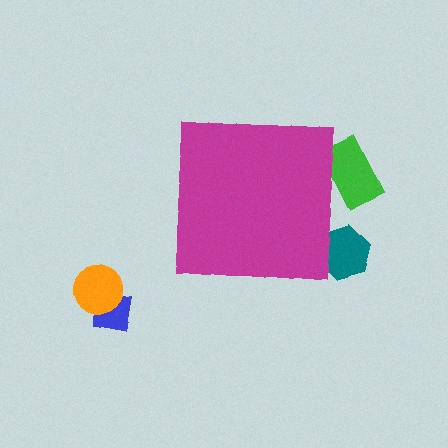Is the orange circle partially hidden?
No, the orange circle is fully visible.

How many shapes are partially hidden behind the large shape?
2 shapes are partially hidden.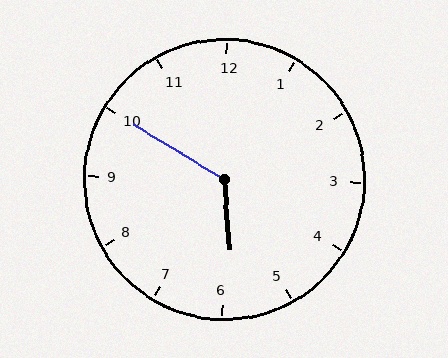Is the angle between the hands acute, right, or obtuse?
It is obtuse.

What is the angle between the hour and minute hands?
Approximately 125 degrees.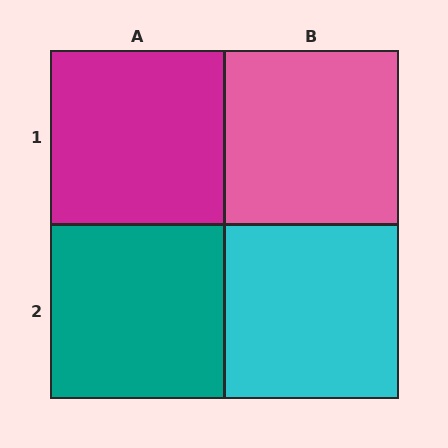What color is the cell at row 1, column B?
Pink.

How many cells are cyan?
1 cell is cyan.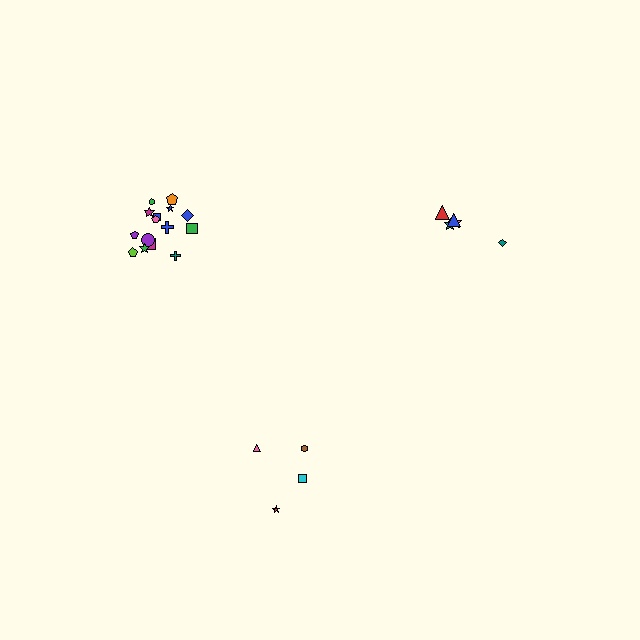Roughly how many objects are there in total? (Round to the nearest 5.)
Roughly 25 objects in total.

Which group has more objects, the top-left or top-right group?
The top-left group.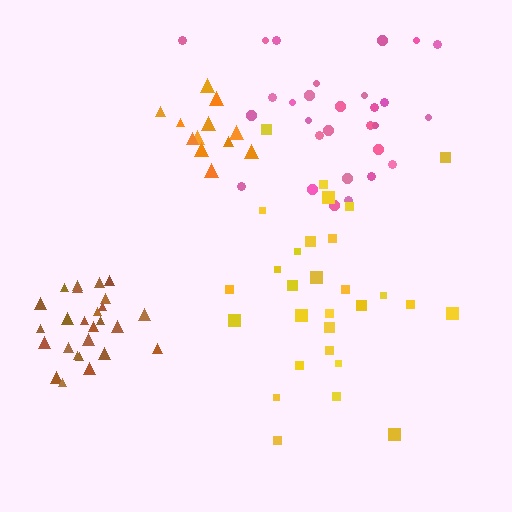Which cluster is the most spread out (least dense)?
Pink.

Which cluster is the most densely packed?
Orange.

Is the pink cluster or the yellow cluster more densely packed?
Yellow.